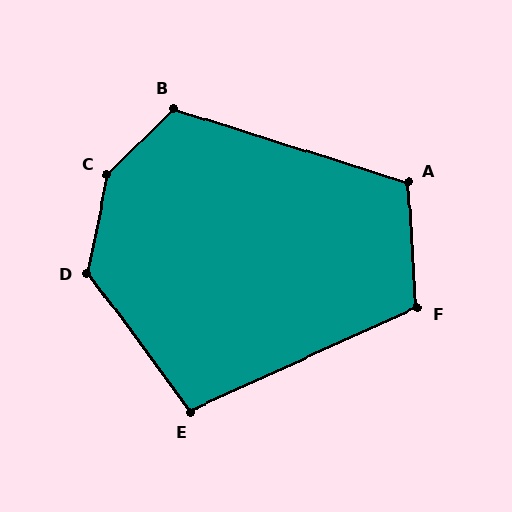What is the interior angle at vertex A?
Approximately 111 degrees (obtuse).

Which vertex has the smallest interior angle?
E, at approximately 102 degrees.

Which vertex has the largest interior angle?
C, at approximately 147 degrees.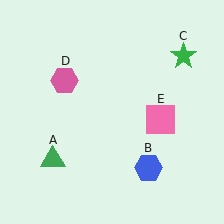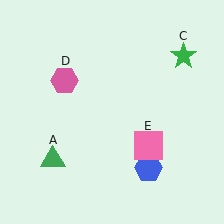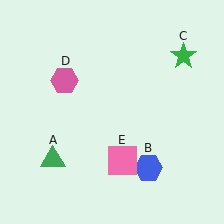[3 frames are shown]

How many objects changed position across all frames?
1 object changed position: pink square (object E).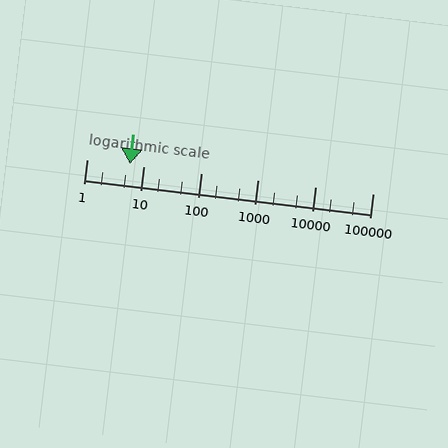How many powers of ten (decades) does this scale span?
The scale spans 5 decades, from 1 to 100000.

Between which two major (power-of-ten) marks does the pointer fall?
The pointer is between 1 and 10.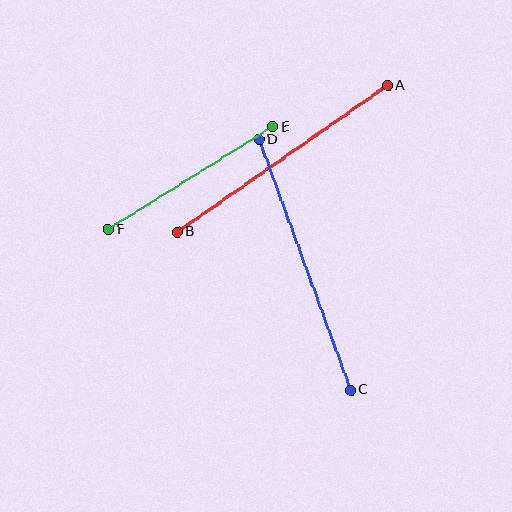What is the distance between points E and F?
The distance is approximately 194 pixels.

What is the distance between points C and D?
The distance is approximately 267 pixels.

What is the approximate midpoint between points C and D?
The midpoint is at approximately (305, 265) pixels.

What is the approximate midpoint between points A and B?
The midpoint is at approximately (282, 159) pixels.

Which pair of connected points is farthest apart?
Points C and D are farthest apart.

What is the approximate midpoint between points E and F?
The midpoint is at approximately (191, 178) pixels.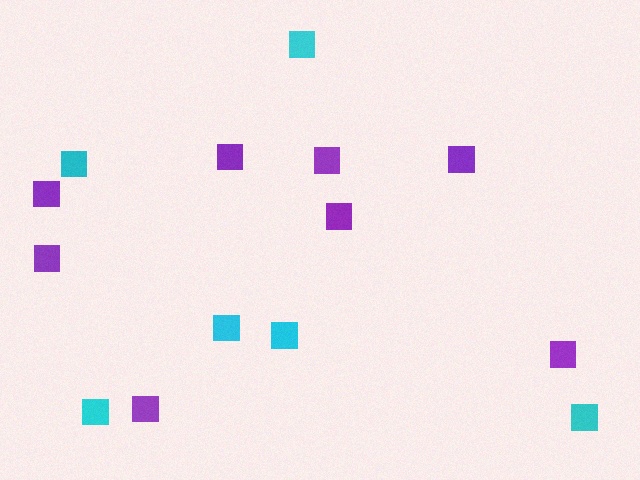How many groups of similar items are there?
There are 2 groups: one group of cyan squares (6) and one group of purple squares (8).